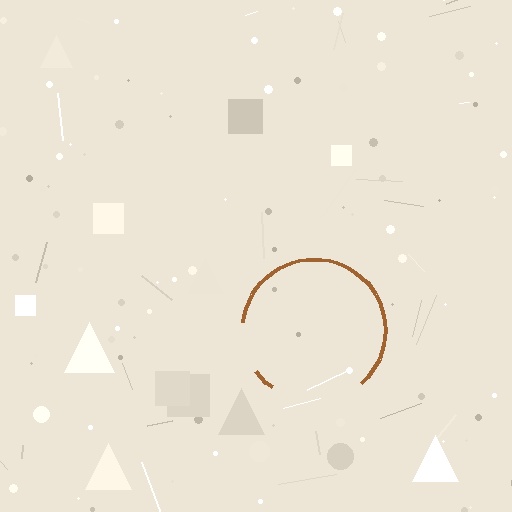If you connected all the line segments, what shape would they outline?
They would outline a circle.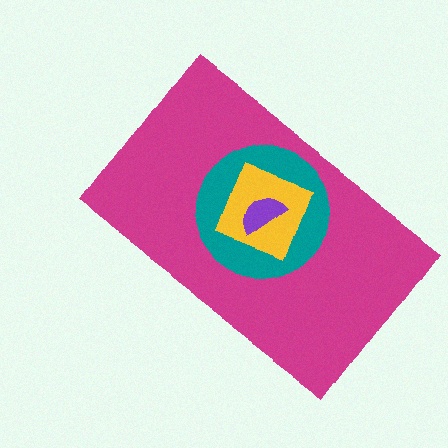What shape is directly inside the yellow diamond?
The purple semicircle.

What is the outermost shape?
The magenta rectangle.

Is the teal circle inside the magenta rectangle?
Yes.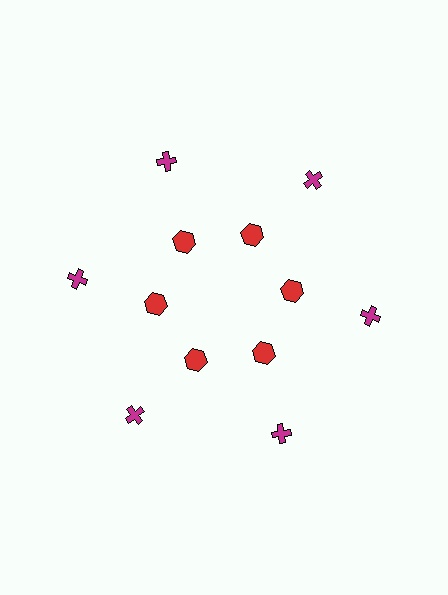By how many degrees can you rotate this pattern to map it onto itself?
The pattern maps onto itself every 60 degrees of rotation.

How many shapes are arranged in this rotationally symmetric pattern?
There are 12 shapes, arranged in 6 groups of 2.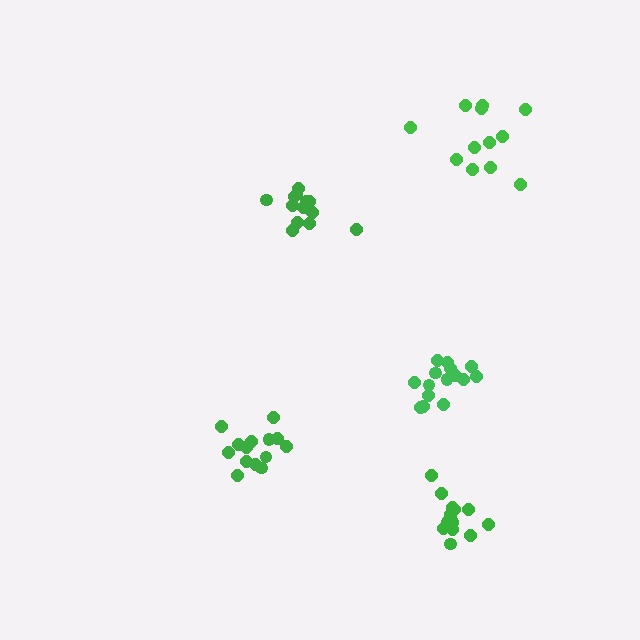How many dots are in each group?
Group 1: 12 dots, Group 2: 15 dots, Group 3: 14 dots, Group 4: 13 dots, Group 5: 13 dots (67 total).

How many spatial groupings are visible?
There are 5 spatial groupings.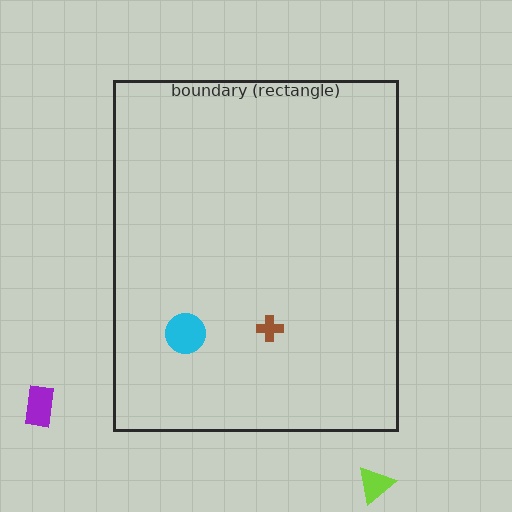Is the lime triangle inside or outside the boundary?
Outside.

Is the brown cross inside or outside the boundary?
Inside.